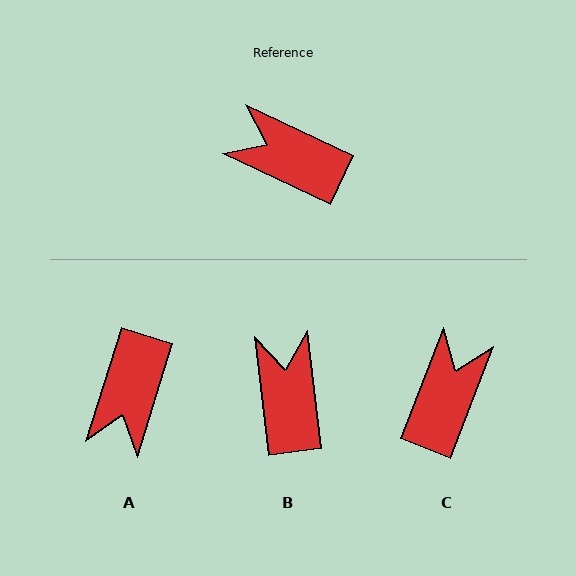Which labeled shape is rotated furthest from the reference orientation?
A, about 98 degrees away.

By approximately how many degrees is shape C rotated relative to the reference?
Approximately 86 degrees clockwise.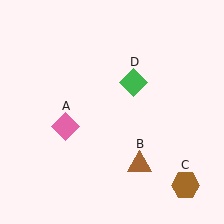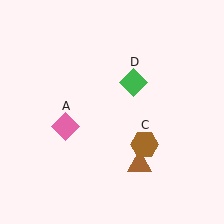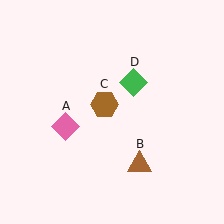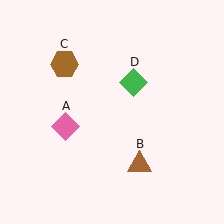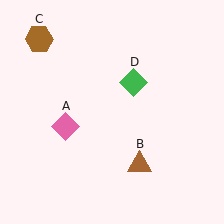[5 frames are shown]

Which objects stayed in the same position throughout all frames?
Pink diamond (object A) and brown triangle (object B) and green diamond (object D) remained stationary.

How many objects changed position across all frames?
1 object changed position: brown hexagon (object C).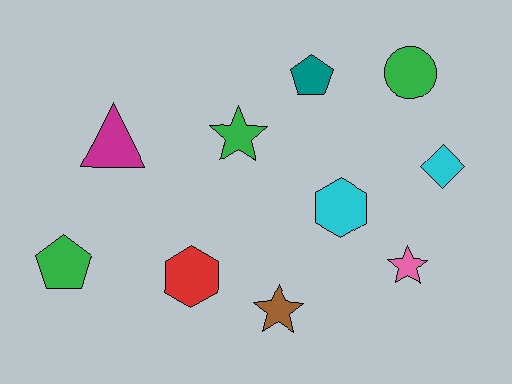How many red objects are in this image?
There is 1 red object.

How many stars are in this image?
There are 3 stars.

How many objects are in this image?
There are 10 objects.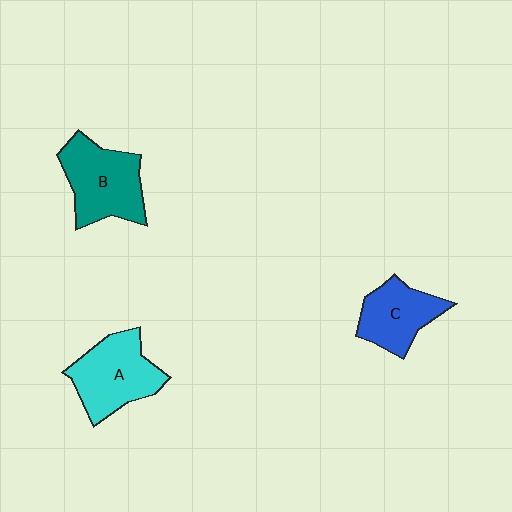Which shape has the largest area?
Shape B (teal).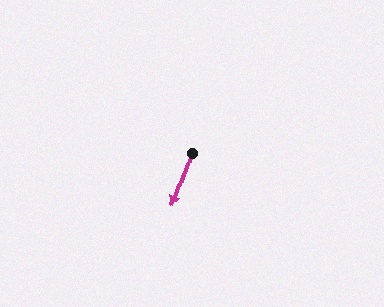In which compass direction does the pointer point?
South.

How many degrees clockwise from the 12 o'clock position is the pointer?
Approximately 200 degrees.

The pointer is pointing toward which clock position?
Roughly 7 o'clock.